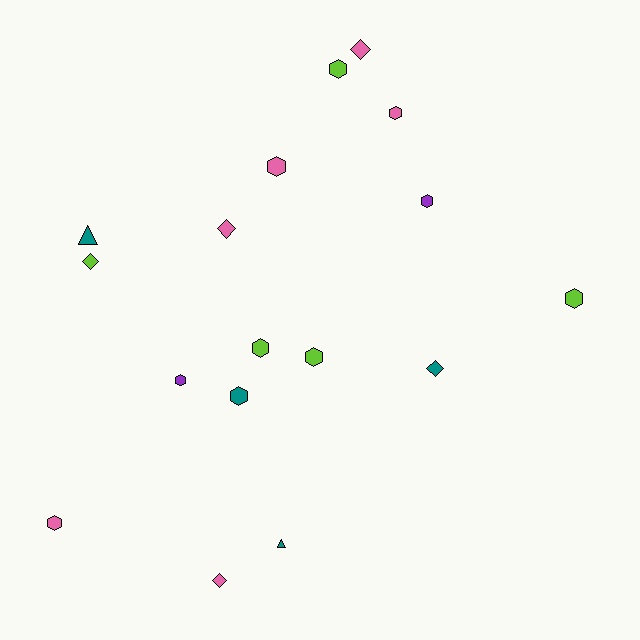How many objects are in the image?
There are 17 objects.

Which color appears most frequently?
Pink, with 6 objects.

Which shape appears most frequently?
Hexagon, with 10 objects.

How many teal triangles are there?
There are 2 teal triangles.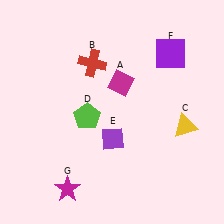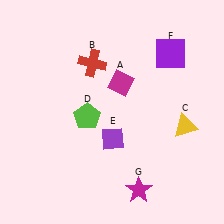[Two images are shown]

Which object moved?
The magenta star (G) moved right.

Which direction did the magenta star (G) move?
The magenta star (G) moved right.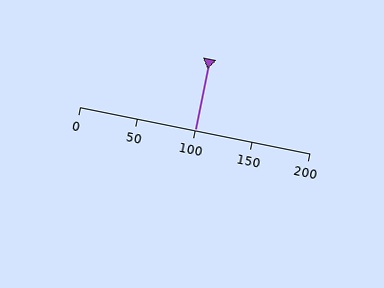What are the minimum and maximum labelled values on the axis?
The axis runs from 0 to 200.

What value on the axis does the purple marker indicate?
The marker indicates approximately 100.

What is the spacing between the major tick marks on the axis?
The major ticks are spaced 50 apart.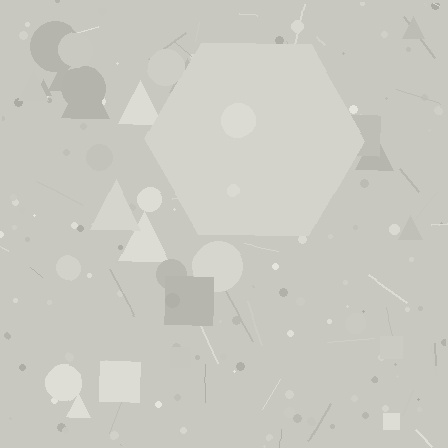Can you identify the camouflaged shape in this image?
The camouflaged shape is a hexagon.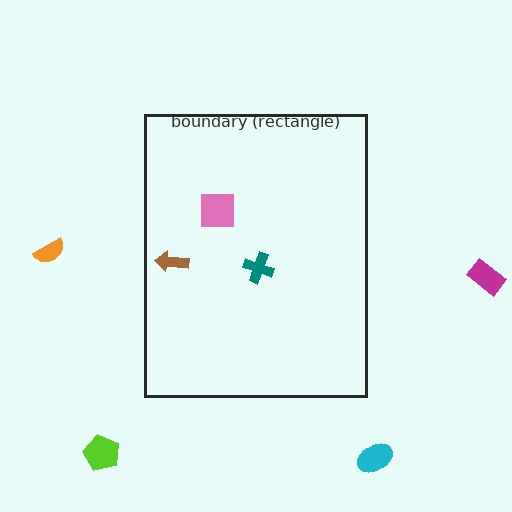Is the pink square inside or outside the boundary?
Inside.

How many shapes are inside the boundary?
3 inside, 4 outside.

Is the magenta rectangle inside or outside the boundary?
Outside.